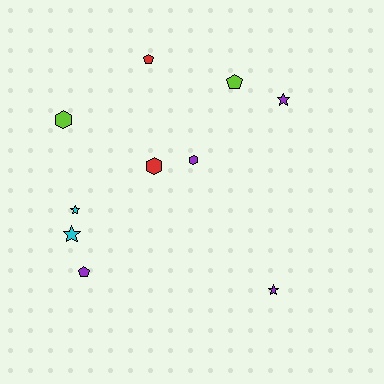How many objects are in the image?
There are 10 objects.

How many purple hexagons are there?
There is 1 purple hexagon.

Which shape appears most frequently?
Star, with 4 objects.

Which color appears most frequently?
Purple, with 4 objects.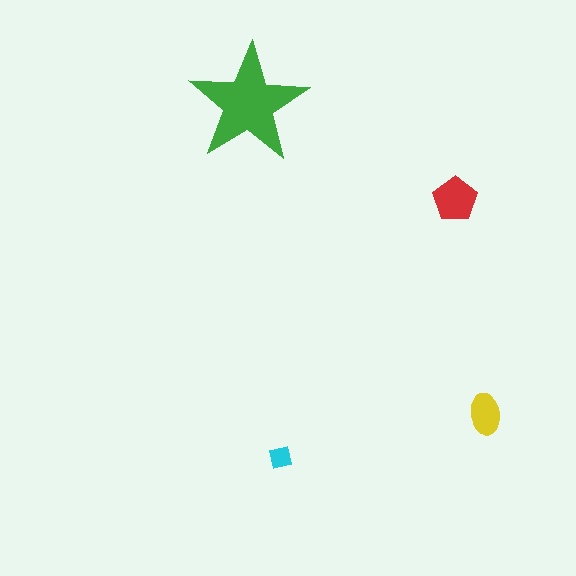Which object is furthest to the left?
The green star is leftmost.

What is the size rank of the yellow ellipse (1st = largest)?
3rd.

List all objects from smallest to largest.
The cyan square, the yellow ellipse, the red pentagon, the green star.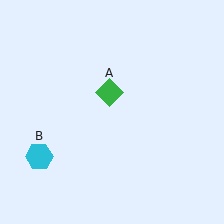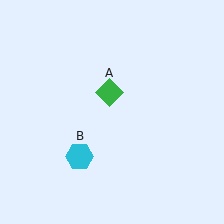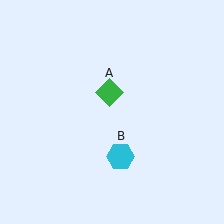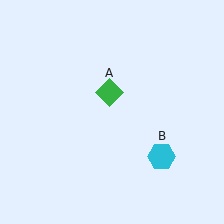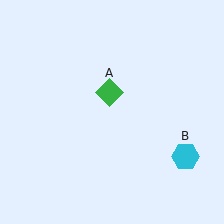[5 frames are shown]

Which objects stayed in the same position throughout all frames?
Green diamond (object A) remained stationary.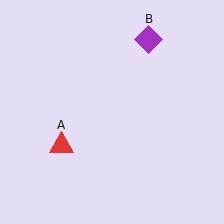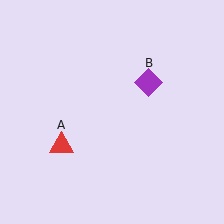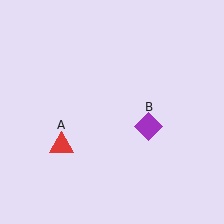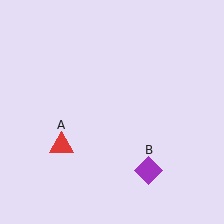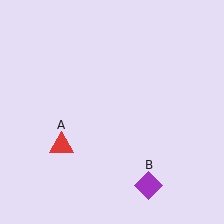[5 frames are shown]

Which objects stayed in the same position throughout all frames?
Red triangle (object A) remained stationary.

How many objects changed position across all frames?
1 object changed position: purple diamond (object B).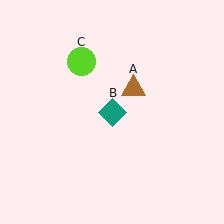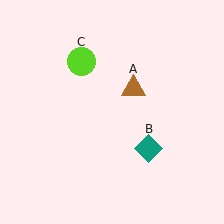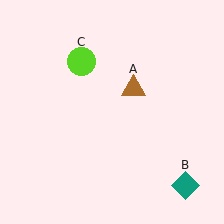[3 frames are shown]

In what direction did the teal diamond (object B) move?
The teal diamond (object B) moved down and to the right.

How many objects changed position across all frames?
1 object changed position: teal diamond (object B).